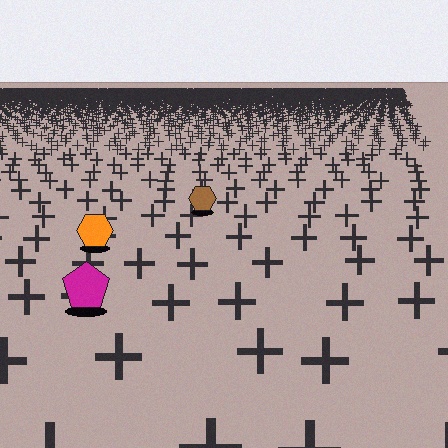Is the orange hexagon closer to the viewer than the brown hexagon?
Yes. The orange hexagon is closer — you can tell from the texture gradient: the ground texture is coarser near it.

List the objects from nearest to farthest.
From nearest to farthest: the magenta pentagon, the orange hexagon, the brown hexagon.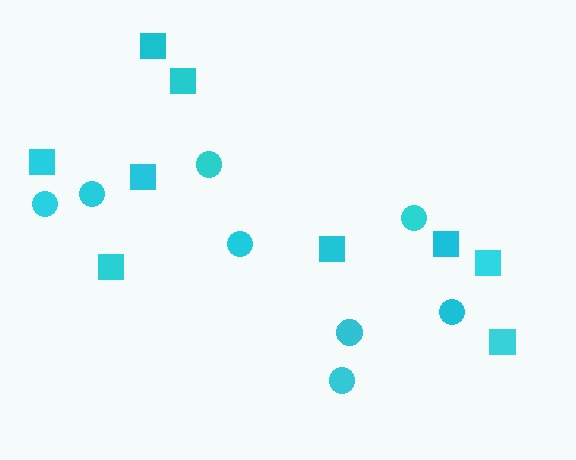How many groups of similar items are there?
There are 2 groups: one group of circles (8) and one group of squares (9).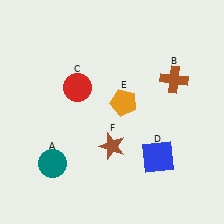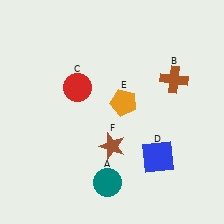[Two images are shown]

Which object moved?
The teal circle (A) moved right.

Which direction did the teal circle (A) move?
The teal circle (A) moved right.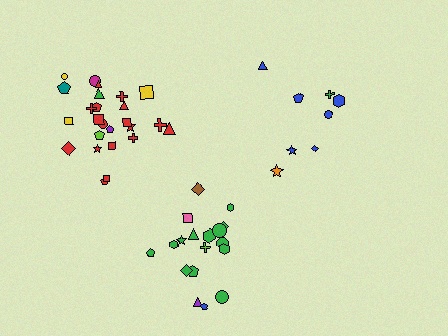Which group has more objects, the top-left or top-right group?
The top-left group.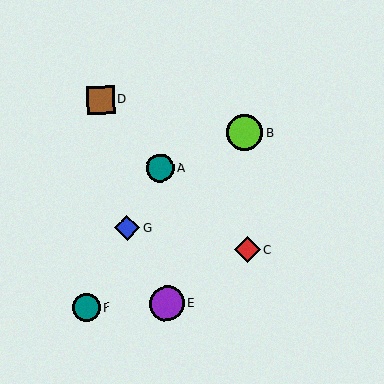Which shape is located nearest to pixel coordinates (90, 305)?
The teal circle (labeled F) at (86, 307) is nearest to that location.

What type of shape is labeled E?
Shape E is a purple circle.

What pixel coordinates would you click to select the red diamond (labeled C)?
Click at (247, 250) to select the red diamond C.